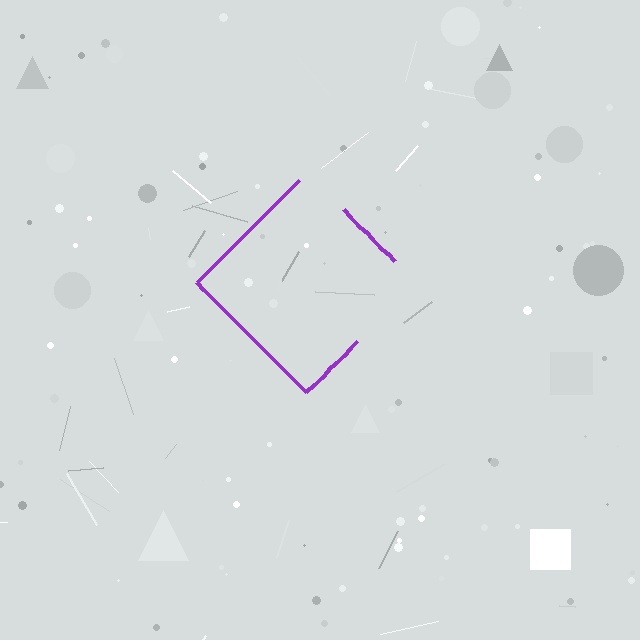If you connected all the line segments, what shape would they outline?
They would outline a diamond.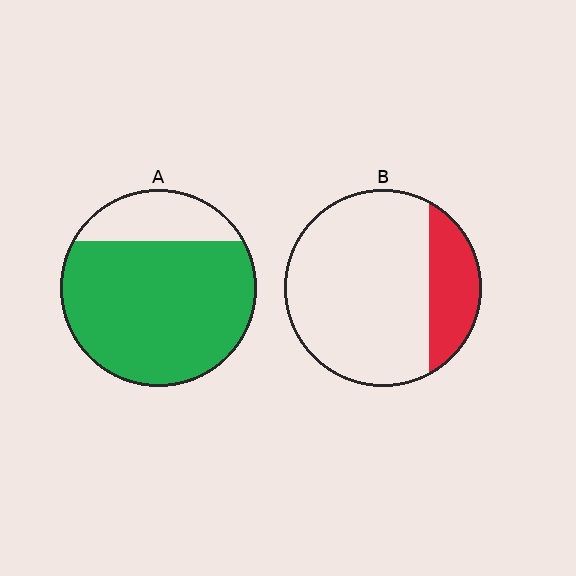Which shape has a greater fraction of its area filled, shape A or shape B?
Shape A.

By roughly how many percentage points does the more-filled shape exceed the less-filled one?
By roughly 60 percentage points (A over B).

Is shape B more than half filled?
No.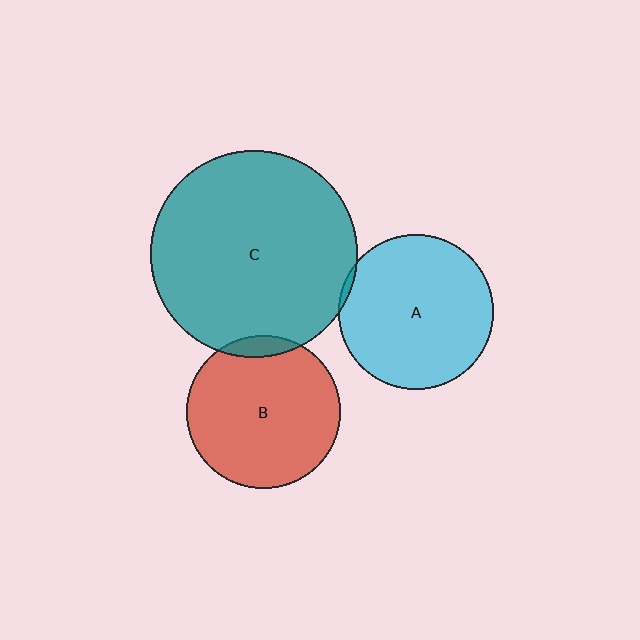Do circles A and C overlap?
Yes.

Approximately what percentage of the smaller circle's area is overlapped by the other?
Approximately 5%.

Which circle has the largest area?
Circle C (teal).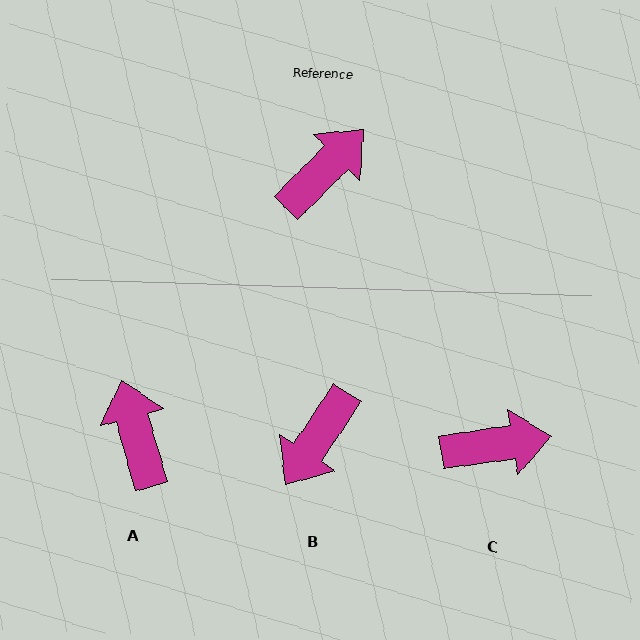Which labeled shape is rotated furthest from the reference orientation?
B, about 168 degrees away.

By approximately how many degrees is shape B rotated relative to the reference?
Approximately 168 degrees clockwise.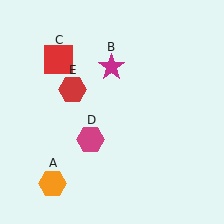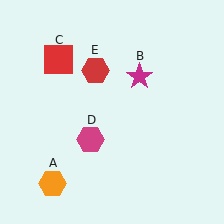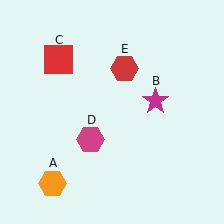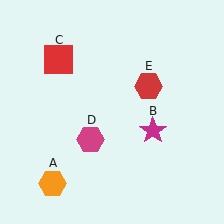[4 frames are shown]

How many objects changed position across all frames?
2 objects changed position: magenta star (object B), red hexagon (object E).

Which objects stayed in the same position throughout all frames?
Orange hexagon (object A) and red square (object C) and magenta hexagon (object D) remained stationary.